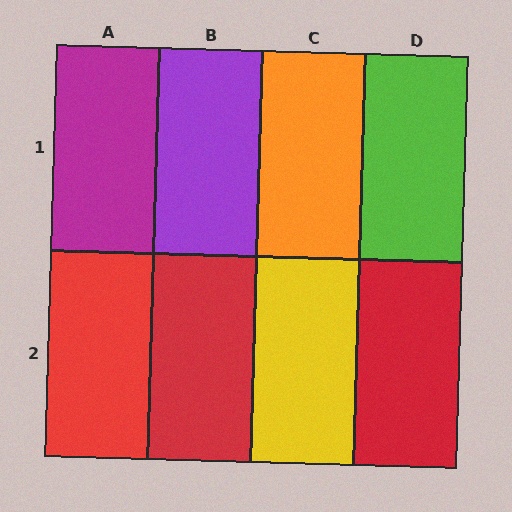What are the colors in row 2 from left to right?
Red, red, yellow, red.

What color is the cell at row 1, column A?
Magenta.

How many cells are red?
3 cells are red.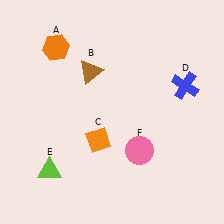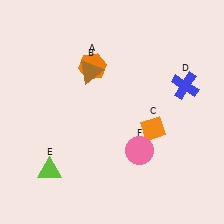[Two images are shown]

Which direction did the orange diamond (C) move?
The orange diamond (C) moved right.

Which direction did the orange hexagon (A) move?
The orange hexagon (A) moved right.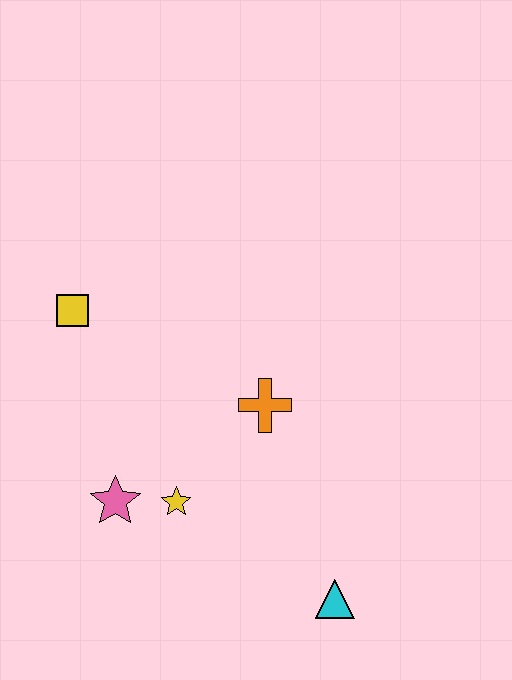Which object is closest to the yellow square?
The pink star is closest to the yellow square.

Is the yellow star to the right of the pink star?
Yes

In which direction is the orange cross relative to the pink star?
The orange cross is to the right of the pink star.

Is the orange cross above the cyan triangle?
Yes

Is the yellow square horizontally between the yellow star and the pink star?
No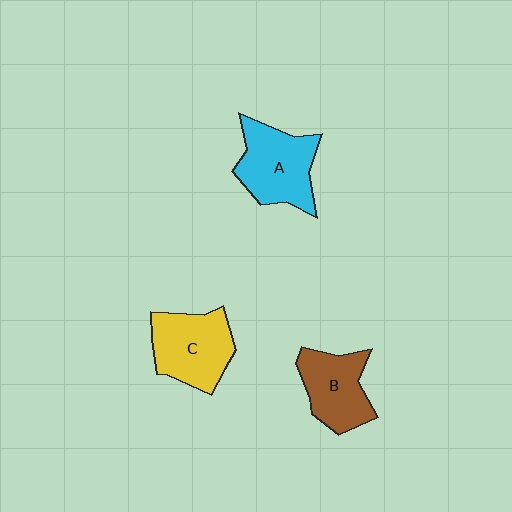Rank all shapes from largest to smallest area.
From largest to smallest: A (cyan), C (yellow), B (brown).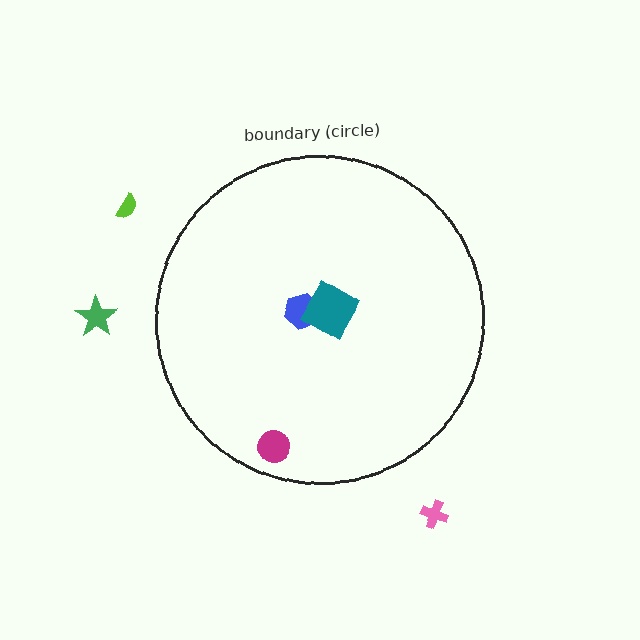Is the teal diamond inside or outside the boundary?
Inside.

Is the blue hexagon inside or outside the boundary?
Inside.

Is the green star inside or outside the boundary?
Outside.